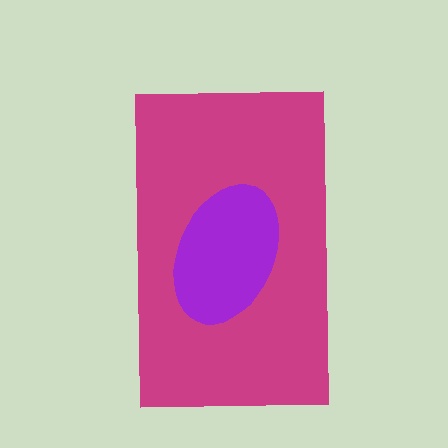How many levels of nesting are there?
2.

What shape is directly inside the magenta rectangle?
The purple ellipse.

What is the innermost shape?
The purple ellipse.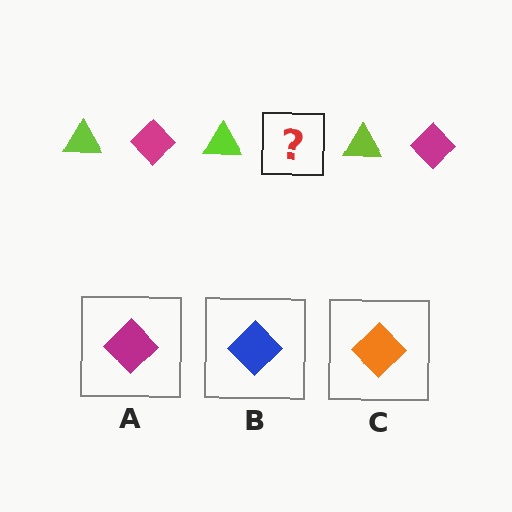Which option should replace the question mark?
Option A.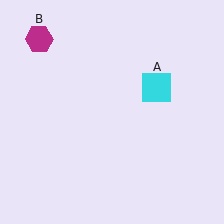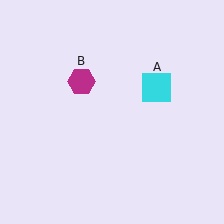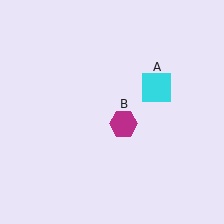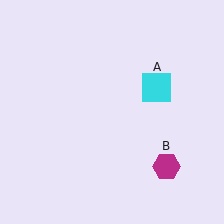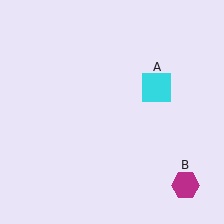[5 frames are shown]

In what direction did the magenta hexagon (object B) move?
The magenta hexagon (object B) moved down and to the right.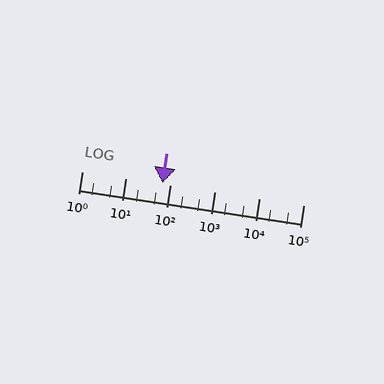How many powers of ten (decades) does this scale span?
The scale spans 5 decades, from 1 to 100000.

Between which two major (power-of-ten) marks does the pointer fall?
The pointer is between 10 and 100.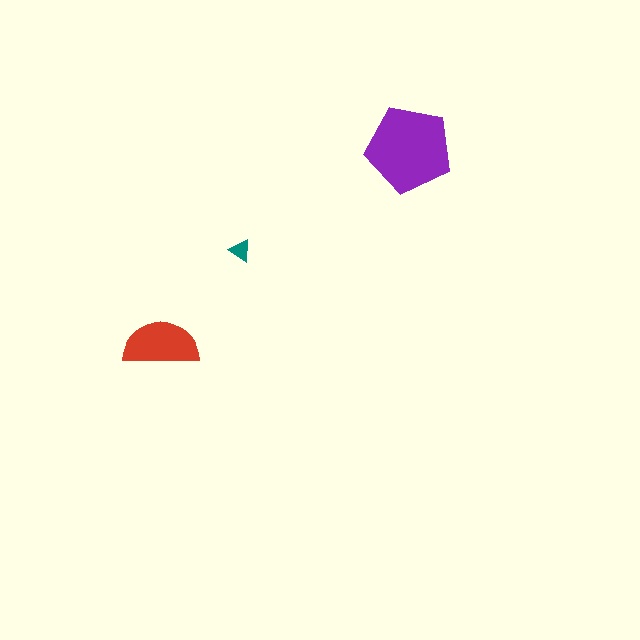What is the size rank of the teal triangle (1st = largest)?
3rd.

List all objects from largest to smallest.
The purple pentagon, the red semicircle, the teal triangle.